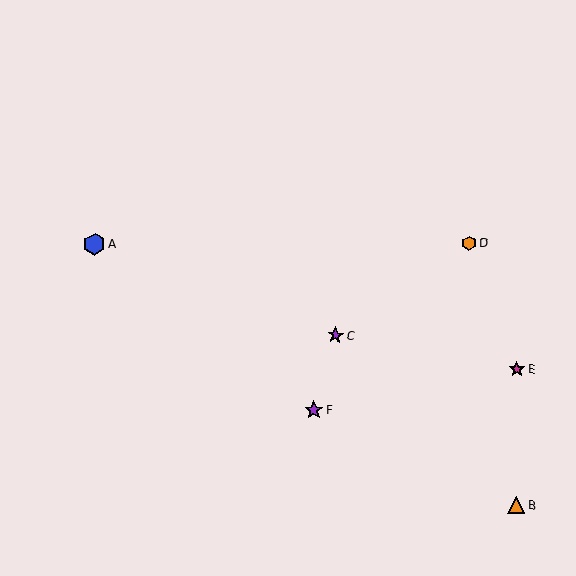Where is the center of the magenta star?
The center of the magenta star is at (517, 370).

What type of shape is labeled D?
Shape D is an orange hexagon.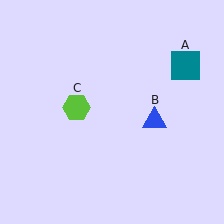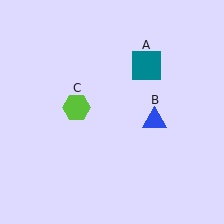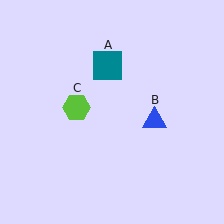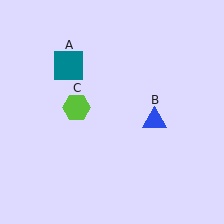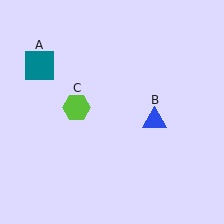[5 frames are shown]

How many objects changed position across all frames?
1 object changed position: teal square (object A).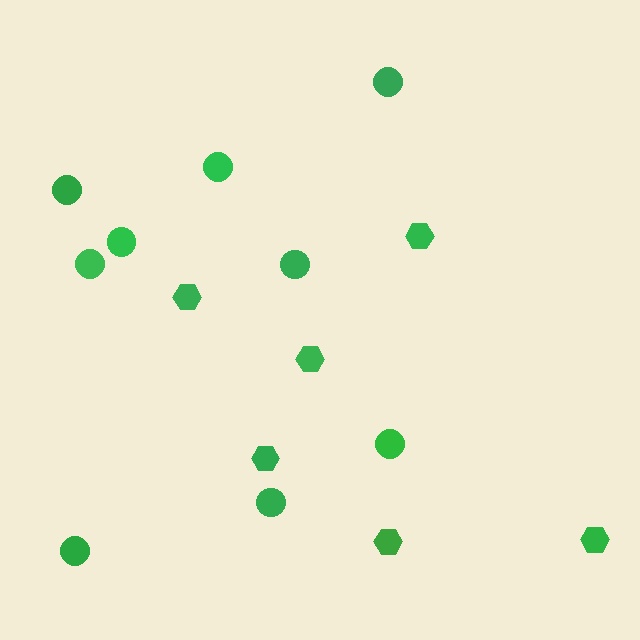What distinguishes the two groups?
There are 2 groups: one group of hexagons (6) and one group of circles (9).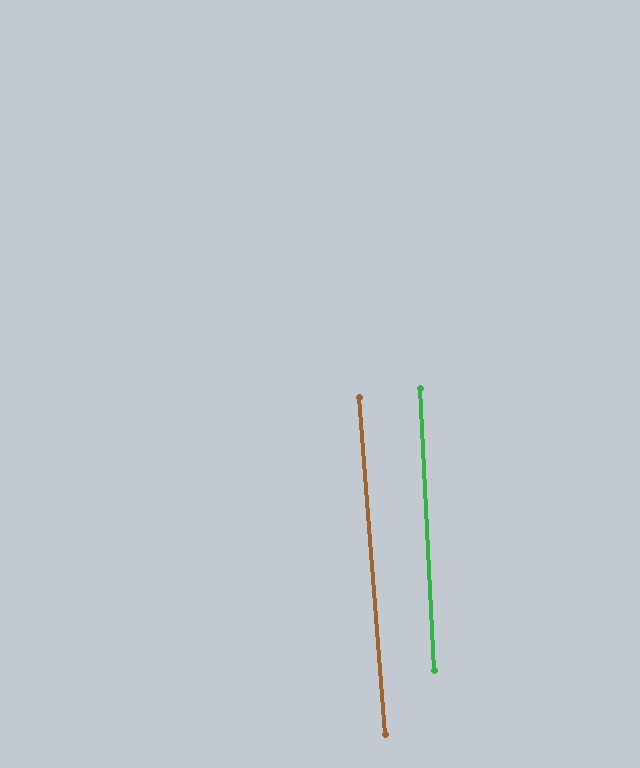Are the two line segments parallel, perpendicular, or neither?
Parallel — their directions differ by only 1.5°.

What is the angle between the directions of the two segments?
Approximately 2 degrees.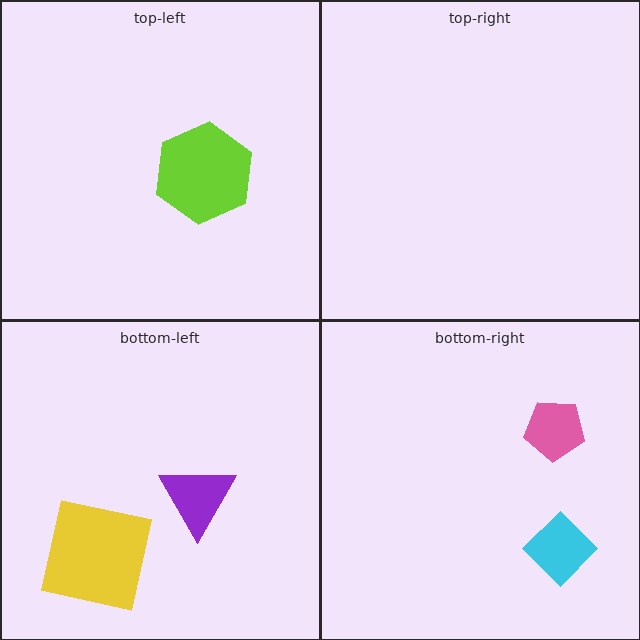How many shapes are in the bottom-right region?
2.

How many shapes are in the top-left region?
1.